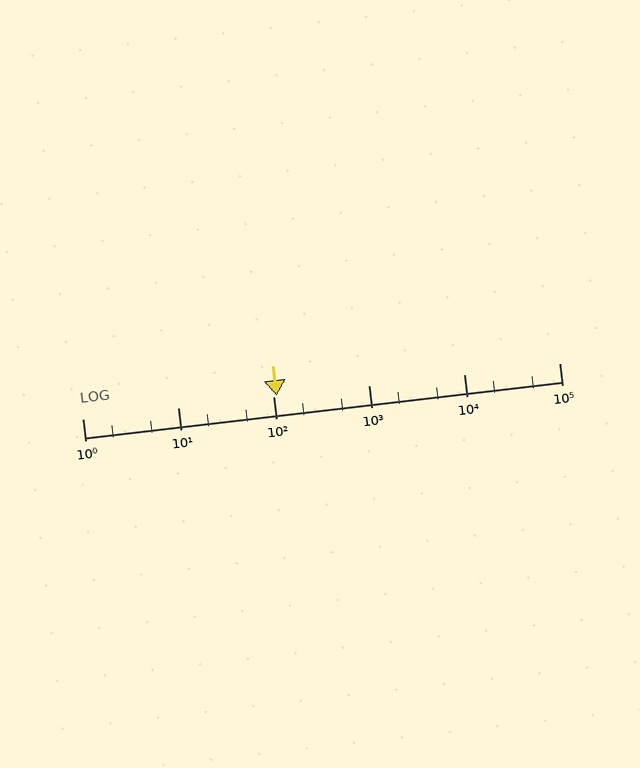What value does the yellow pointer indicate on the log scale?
The pointer indicates approximately 110.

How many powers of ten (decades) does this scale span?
The scale spans 5 decades, from 1 to 100000.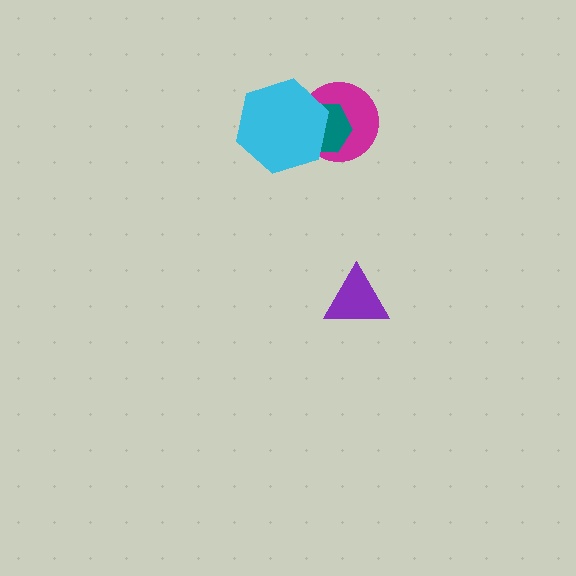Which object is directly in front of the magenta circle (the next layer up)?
The teal hexagon is directly in front of the magenta circle.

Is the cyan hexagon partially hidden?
No, no other shape covers it.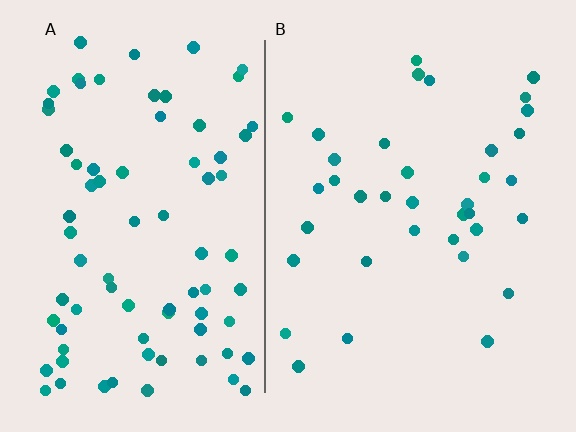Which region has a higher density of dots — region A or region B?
A (the left).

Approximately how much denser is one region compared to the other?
Approximately 2.2× — region A over region B.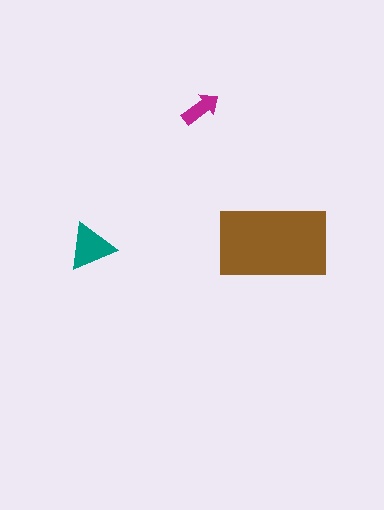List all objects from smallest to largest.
The magenta arrow, the teal triangle, the brown rectangle.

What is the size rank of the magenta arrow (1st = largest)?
3rd.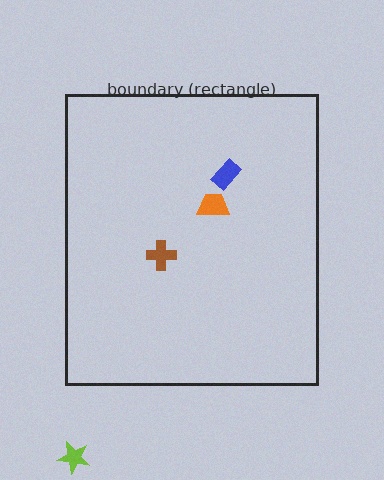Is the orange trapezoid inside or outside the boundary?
Inside.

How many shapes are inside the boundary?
3 inside, 1 outside.